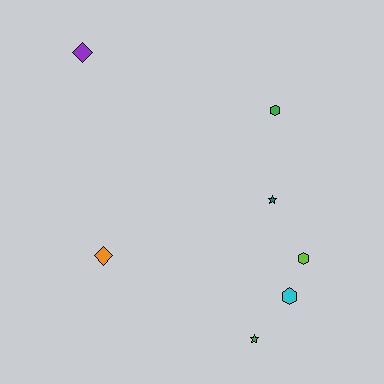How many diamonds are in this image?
There are 2 diamonds.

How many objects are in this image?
There are 7 objects.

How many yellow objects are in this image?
There are no yellow objects.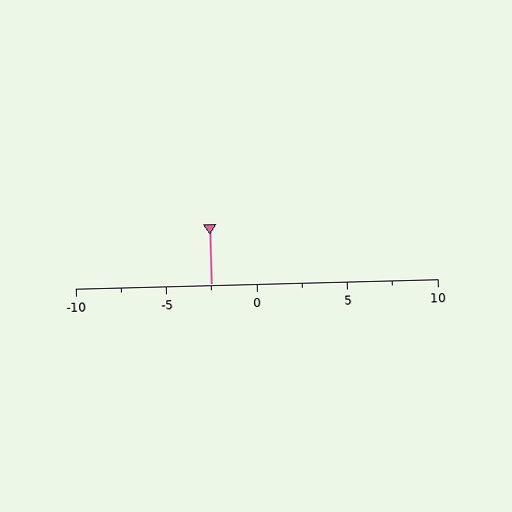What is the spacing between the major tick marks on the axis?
The major ticks are spaced 5 apart.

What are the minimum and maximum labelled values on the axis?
The axis runs from -10 to 10.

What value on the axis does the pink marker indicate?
The marker indicates approximately -2.5.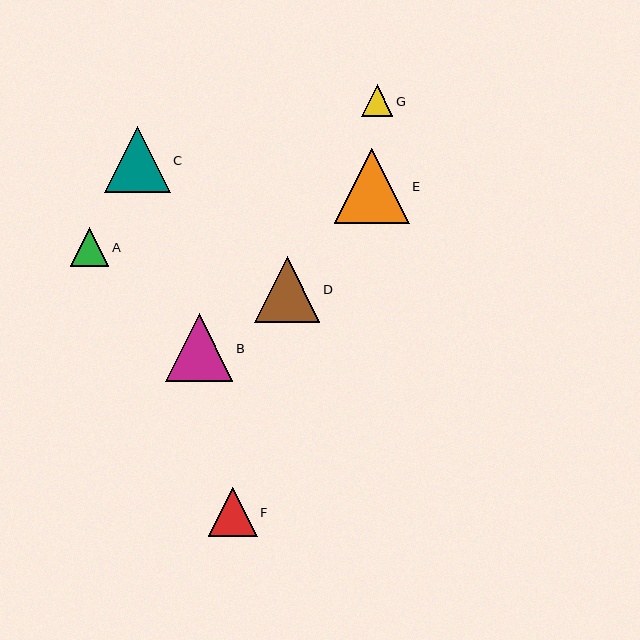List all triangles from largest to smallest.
From largest to smallest: E, B, C, D, F, A, G.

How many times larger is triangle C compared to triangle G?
Triangle C is approximately 2.1 times the size of triangle G.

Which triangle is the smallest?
Triangle G is the smallest with a size of approximately 31 pixels.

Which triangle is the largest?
Triangle E is the largest with a size of approximately 74 pixels.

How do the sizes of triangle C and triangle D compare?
Triangle C and triangle D are approximately the same size.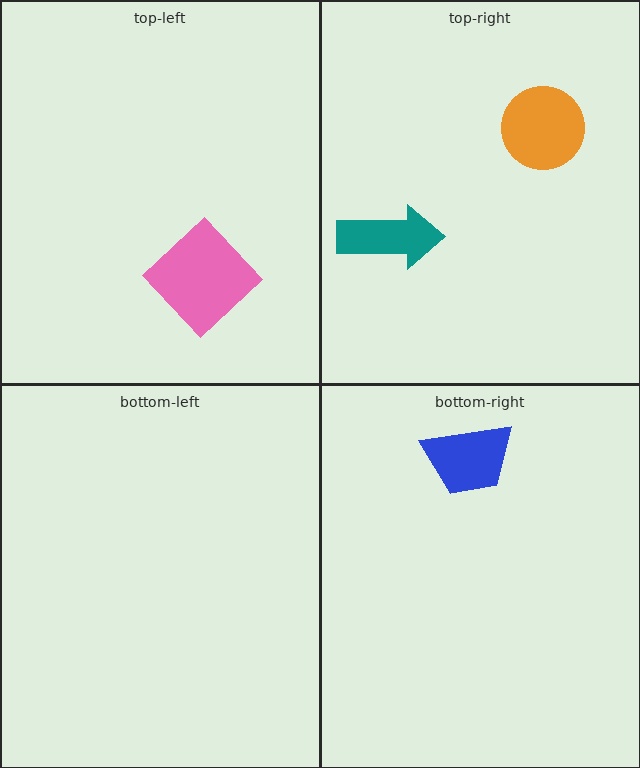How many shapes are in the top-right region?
2.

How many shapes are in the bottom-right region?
1.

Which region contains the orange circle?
The top-right region.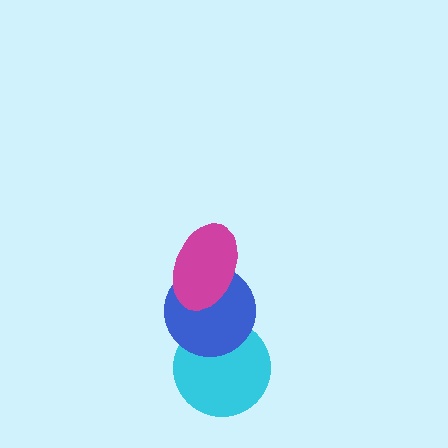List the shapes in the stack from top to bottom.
From top to bottom: the magenta ellipse, the blue circle, the cyan circle.